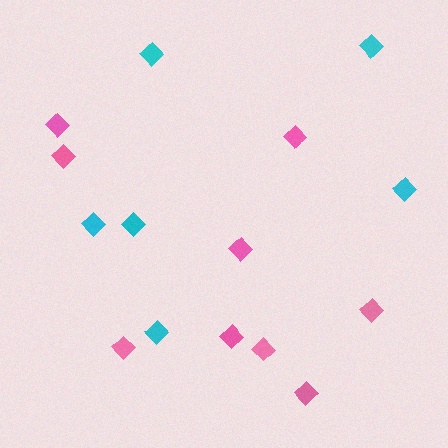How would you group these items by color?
There are 2 groups: one group of pink diamonds (9) and one group of cyan diamonds (6).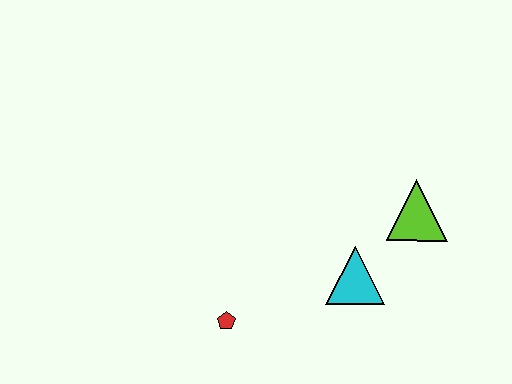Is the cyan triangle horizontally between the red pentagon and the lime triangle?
Yes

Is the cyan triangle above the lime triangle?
No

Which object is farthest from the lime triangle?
The red pentagon is farthest from the lime triangle.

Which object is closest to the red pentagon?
The cyan triangle is closest to the red pentagon.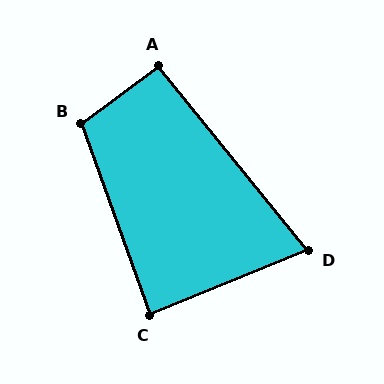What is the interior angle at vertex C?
Approximately 87 degrees (approximately right).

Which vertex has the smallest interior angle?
D, at approximately 73 degrees.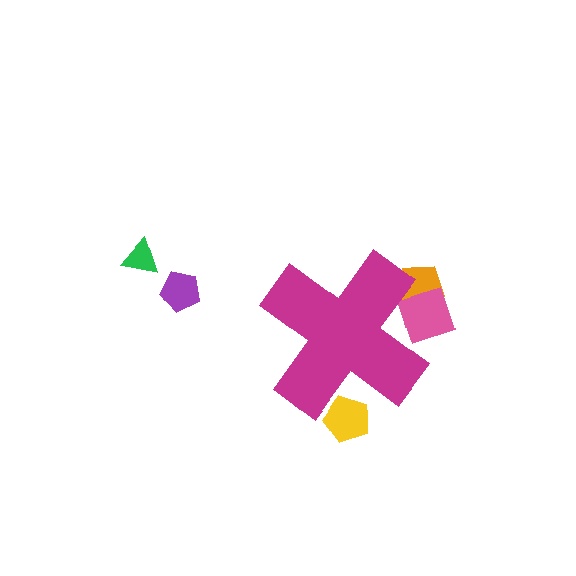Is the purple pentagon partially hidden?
No, the purple pentagon is fully visible.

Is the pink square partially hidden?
Yes, the pink square is partially hidden behind the magenta cross.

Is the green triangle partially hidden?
No, the green triangle is fully visible.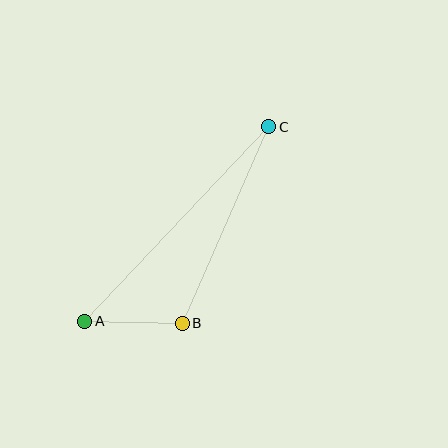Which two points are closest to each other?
Points A and B are closest to each other.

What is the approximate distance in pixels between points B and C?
The distance between B and C is approximately 215 pixels.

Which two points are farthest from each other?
Points A and C are farthest from each other.